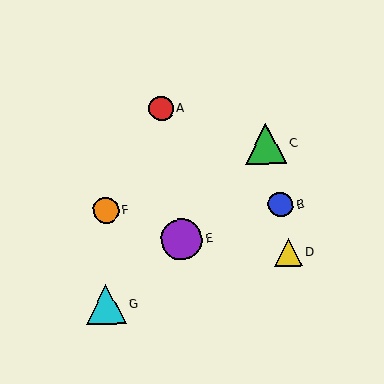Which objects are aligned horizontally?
Objects B, F are aligned horizontally.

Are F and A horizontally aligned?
No, F is at y≈210 and A is at y≈109.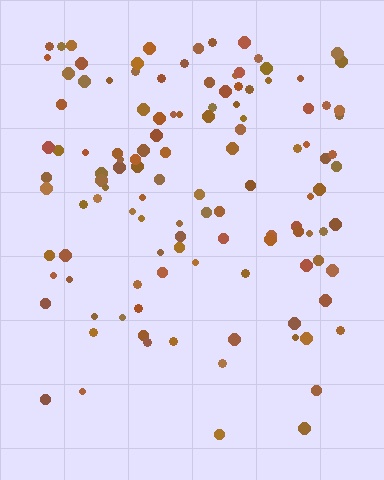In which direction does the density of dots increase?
From bottom to top, with the top side densest.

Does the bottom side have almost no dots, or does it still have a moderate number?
Still a moderate number, just noticeably fewer than the top.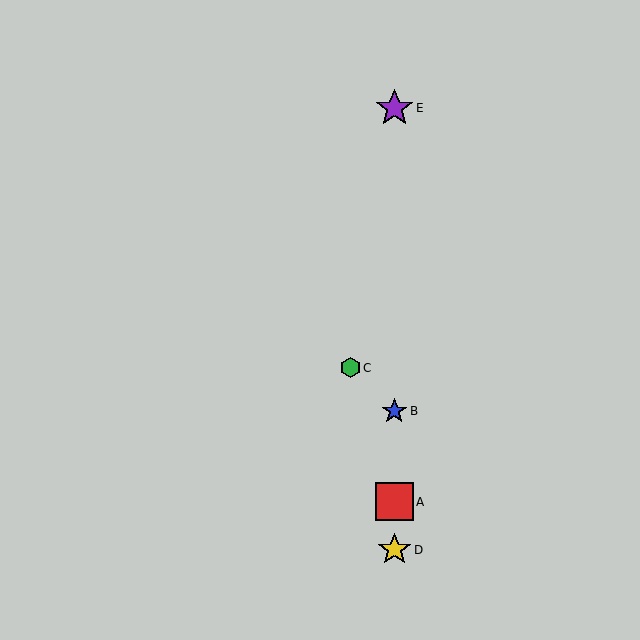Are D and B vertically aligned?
Yes, both are at x≈394.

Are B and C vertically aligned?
No, B is at x≈394 and C is at x≈350.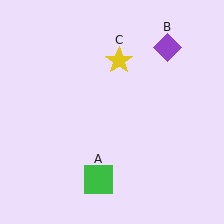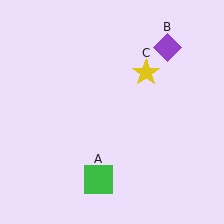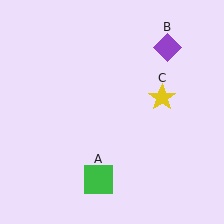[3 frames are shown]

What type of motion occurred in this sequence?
The yellow star (object C) rotated clockwise around the center of the scene.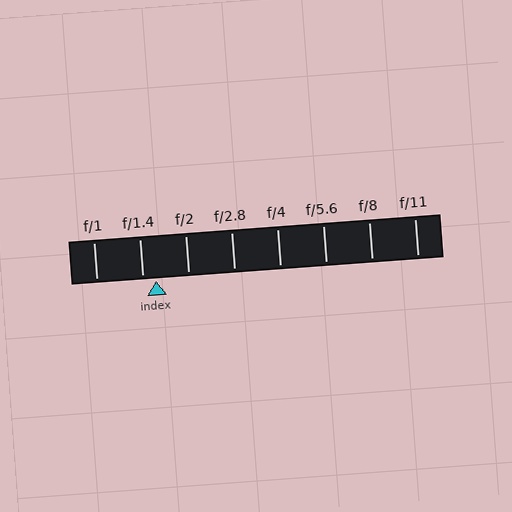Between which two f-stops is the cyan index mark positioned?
The index mark is between f/1.4 and f/2.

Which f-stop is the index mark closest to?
The index mark is closest to f/1.4.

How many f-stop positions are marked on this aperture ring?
There are 8 f-stop positions marked.